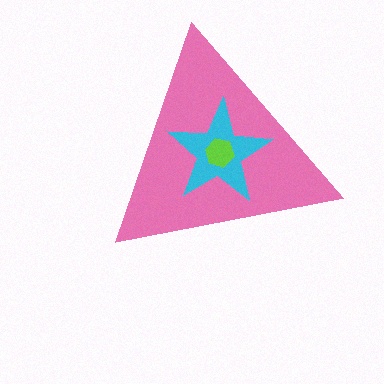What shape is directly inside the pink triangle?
The cyan star.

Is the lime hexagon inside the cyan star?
Yes.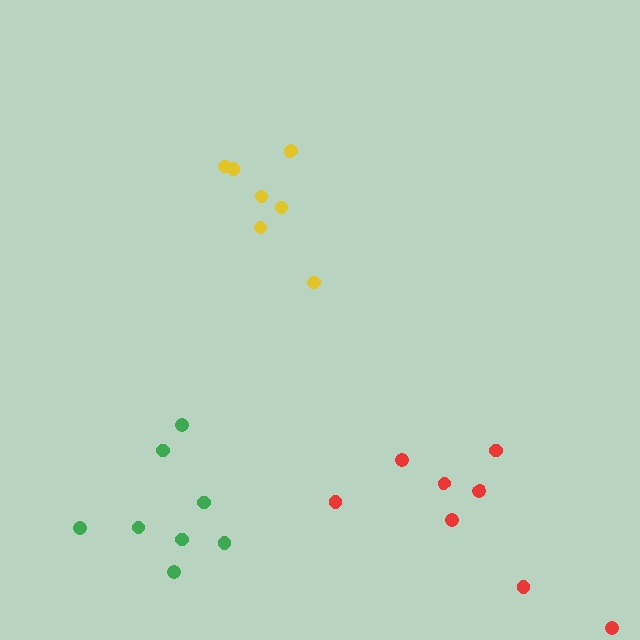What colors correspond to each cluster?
The clusters are colored: red, yellow, green.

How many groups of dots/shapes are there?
There are 3 groups.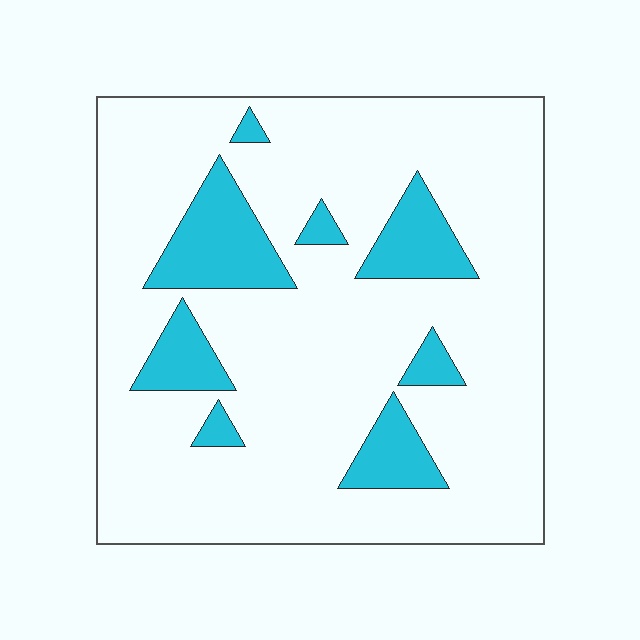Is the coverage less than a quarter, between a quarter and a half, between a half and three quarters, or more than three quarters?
Less than a quarter.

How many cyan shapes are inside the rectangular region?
8.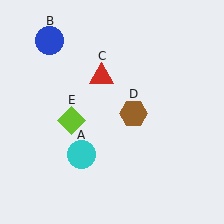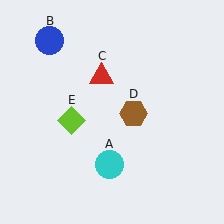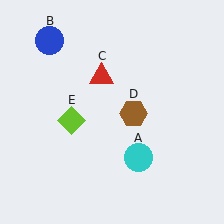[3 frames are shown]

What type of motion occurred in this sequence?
The cyan circle (object A) rotated counterclockwise around the center of the scene.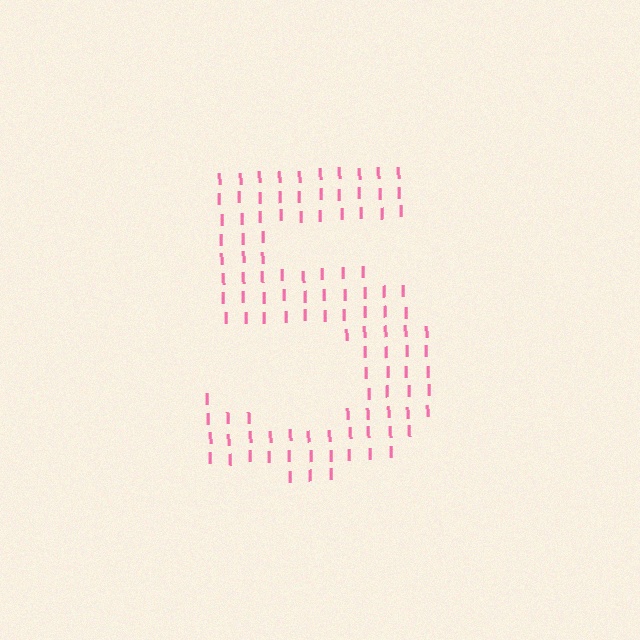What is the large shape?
The large shape is the digit 5.